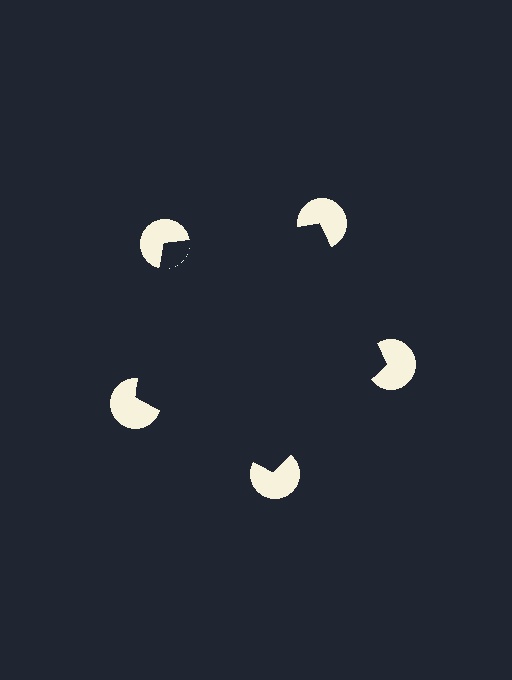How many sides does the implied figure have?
5 sides.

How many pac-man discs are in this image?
There are 5 — one at each vertex of the illusory pentagon.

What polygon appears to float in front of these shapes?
An illusory pentagon — its edges are inferred from the aligned wedge cuts in the pac-man discs, not physically drawn.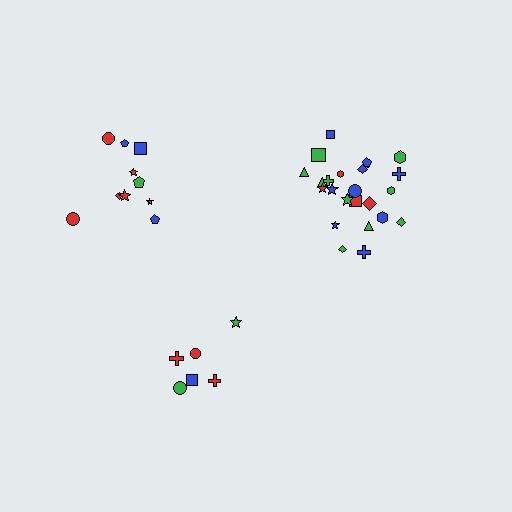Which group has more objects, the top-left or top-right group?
The top-right group.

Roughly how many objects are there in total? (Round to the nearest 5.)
Roughly 40 objects in total.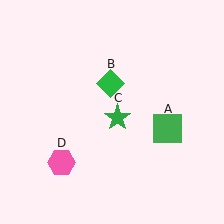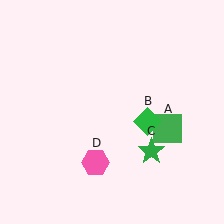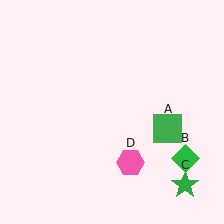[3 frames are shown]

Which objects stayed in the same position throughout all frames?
Green square (object A) remained stationary.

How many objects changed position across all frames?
3 objects changed position: green diamond (object B), green star (object C), pink hexagon (object D).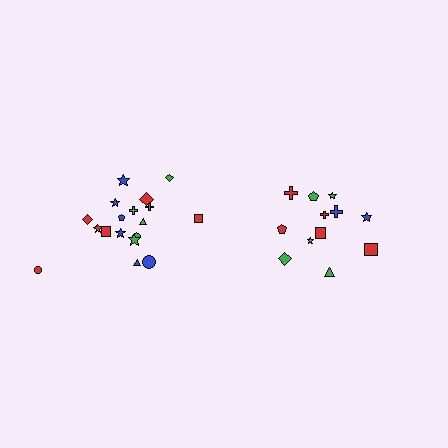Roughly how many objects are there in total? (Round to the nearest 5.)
Roughly 30 objects in total.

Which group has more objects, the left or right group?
The left group.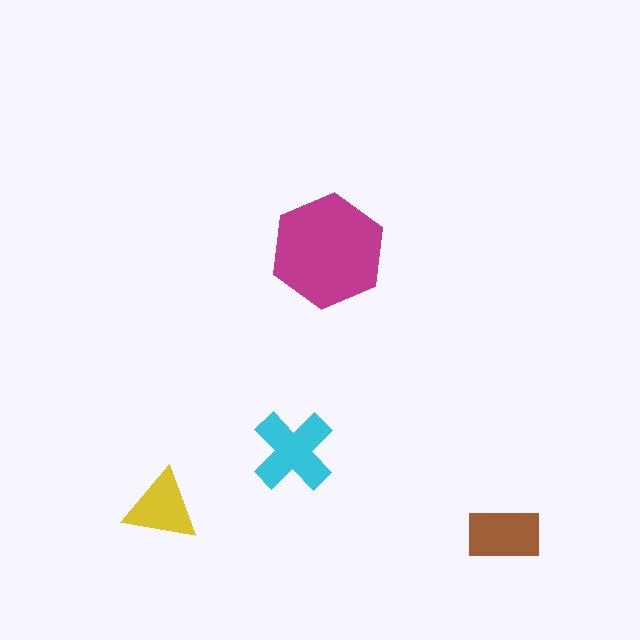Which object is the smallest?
The yellow triangle.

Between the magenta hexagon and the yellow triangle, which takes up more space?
The magenta hexagon.